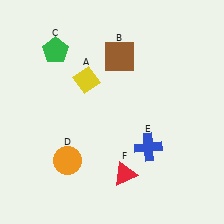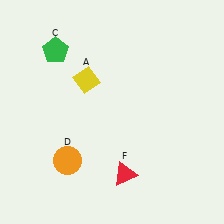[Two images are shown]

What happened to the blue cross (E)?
The blue cross (E) was removed in Image 2. It was in the bottom-right area of Image 1.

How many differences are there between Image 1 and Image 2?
There are 2 differences between the two images.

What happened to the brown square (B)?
The brown square (B) was removed in Image 2. It was in the top-right area of Image 1.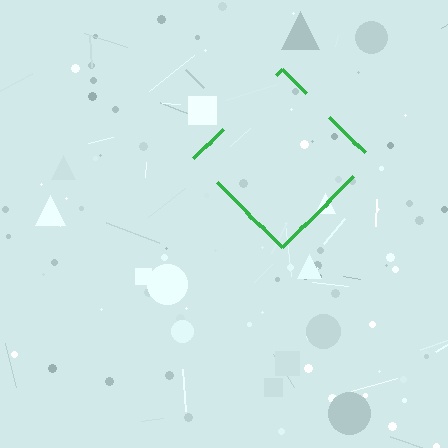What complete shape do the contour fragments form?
The contour fragments form a diamond.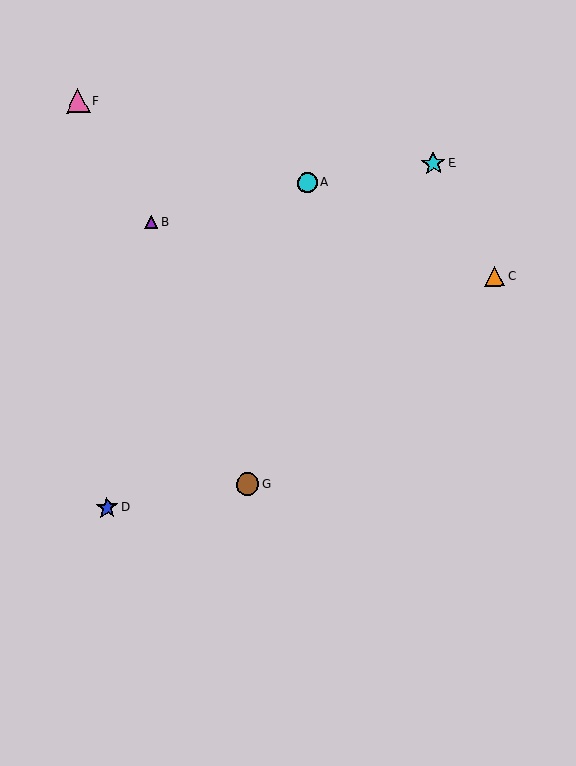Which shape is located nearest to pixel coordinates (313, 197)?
The cyan circle (labeled A) at (308, 183) is nearest to that location.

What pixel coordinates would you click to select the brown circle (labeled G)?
Click at (247, 484) to select the brown circle G.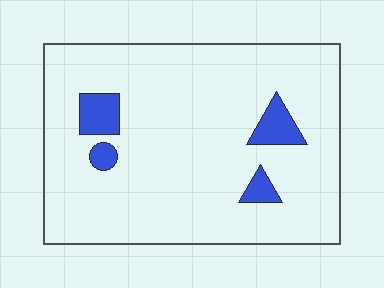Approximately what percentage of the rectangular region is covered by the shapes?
Approximately 10%.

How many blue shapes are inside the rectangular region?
4.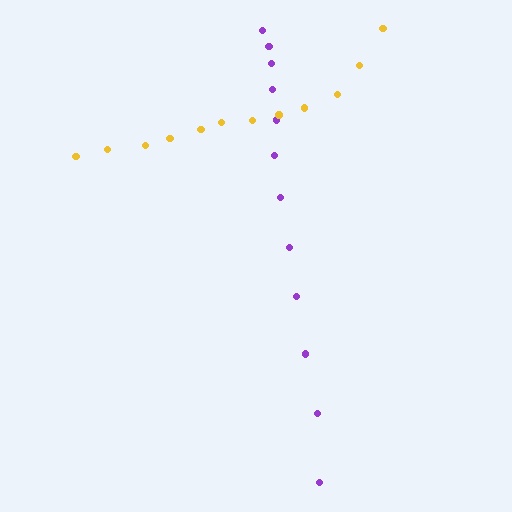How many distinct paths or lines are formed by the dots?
There are 2 distinct paths.